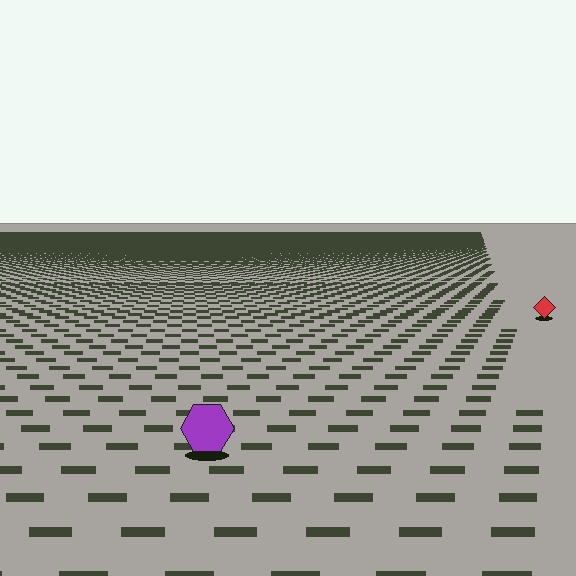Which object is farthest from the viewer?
The red diamond is farthest from the viewer. It appears smaller and the ground texture around it is denser.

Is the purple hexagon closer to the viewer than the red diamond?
Yes. The purple hexagon is closer — you can tell from the texture gradient: the ground texture is coarser near it.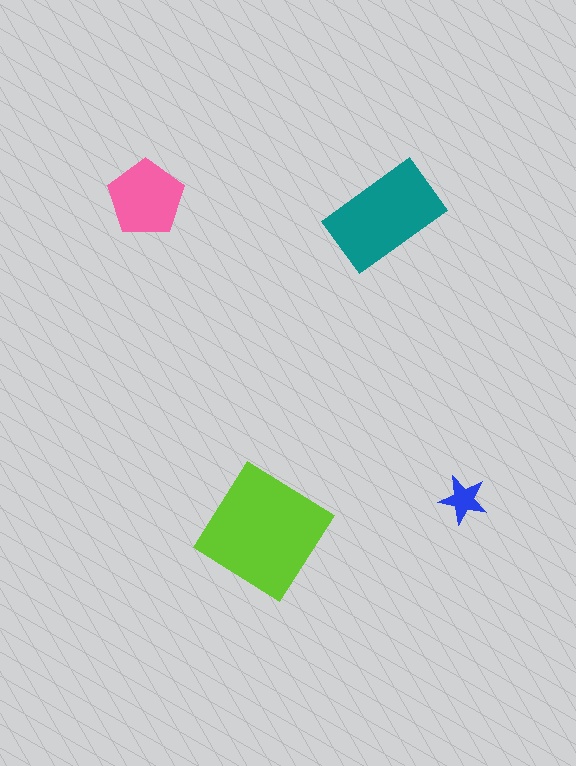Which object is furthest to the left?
The pink pentagon is leftmost.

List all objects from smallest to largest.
The blue star, the pink pentagon, the teal rectangle, the lime diamond.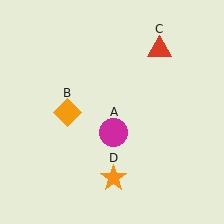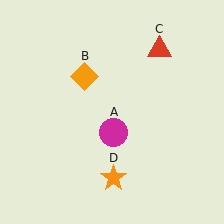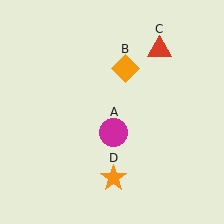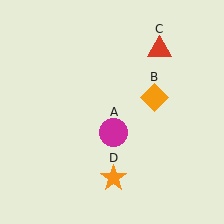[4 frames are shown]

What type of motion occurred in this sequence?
The orange diamond (object B) rotated clockwise around the center of the scene.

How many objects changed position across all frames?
1 object changed position: orange diamond (object B).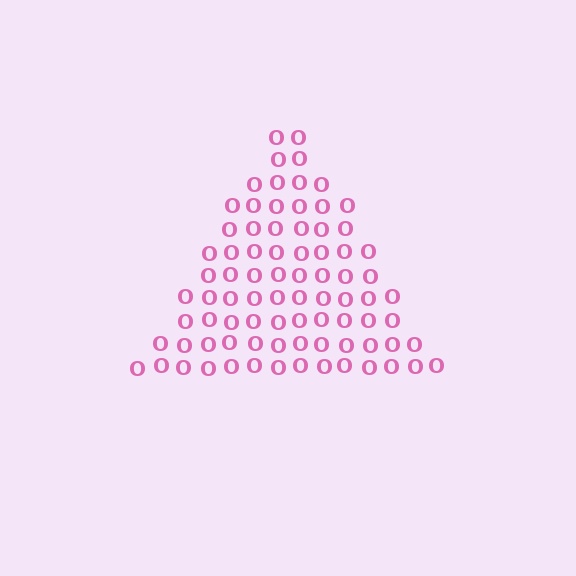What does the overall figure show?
The overall figure shows a triangle.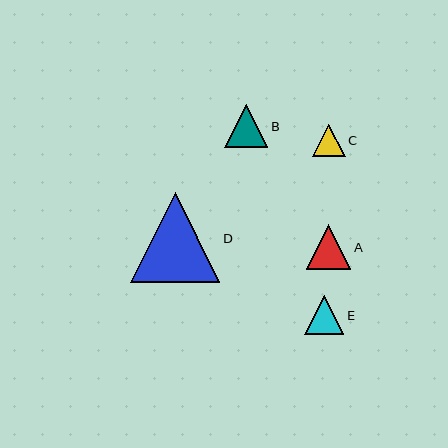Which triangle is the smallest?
Triangle C is the smallest with a size of approximately 33 pixels.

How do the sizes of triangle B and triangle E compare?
Triangle B and triangle E are approximately the same size.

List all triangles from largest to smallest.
From largest to smallest: D, A, B, E, C.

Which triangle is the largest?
Triangle D is the largest with a size of approximately 90 pixels.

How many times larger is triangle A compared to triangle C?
Triangle A is approximately 1.4 times the size of triangle C.